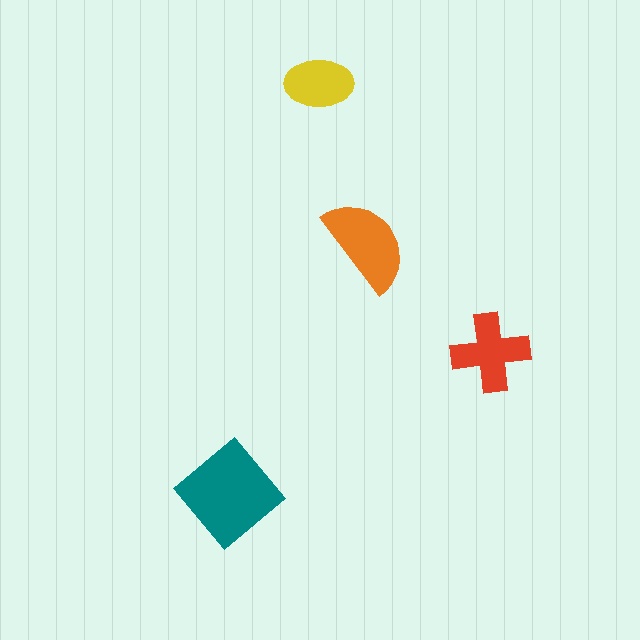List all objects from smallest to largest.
The yellow ellipse, the red cross, the orange semicircle, the teal diamond.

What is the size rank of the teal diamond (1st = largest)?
1st.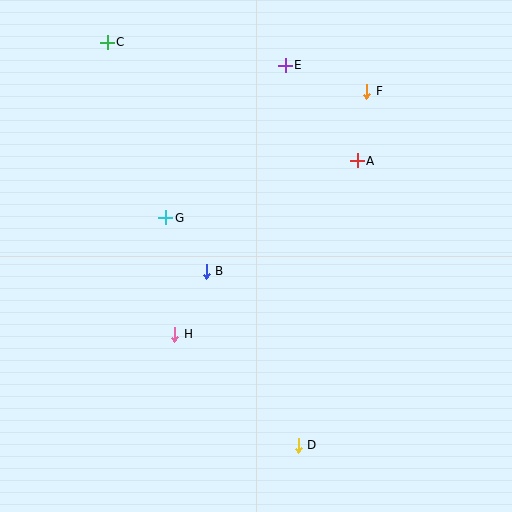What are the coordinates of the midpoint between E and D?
The midpoint between E and D is at (292, 255).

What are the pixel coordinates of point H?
Point H is at (175, 334).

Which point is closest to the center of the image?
Point B at (206, 271) is closest to the center.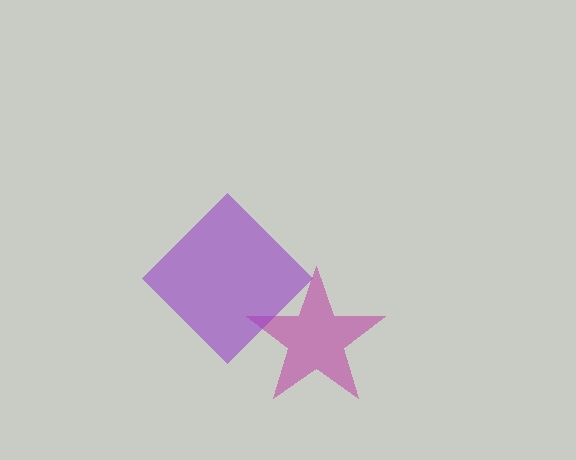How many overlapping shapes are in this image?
There are 2 overlapping shapes in the image.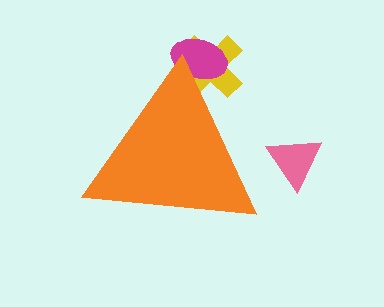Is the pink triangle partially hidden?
No, the pink triangle is fully visible.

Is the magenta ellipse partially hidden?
Yes, the magenta ellipse is partially hidden behind the orange triangle.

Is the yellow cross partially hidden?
Yes, the yellow cross is partially hidden behind the orange triangle.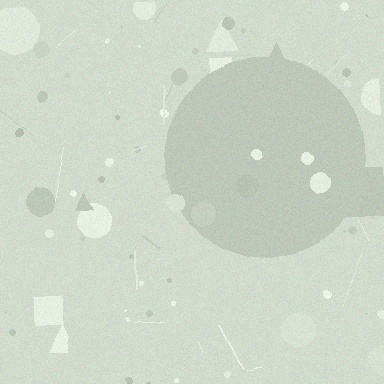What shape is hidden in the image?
A circle is hidden in the image.